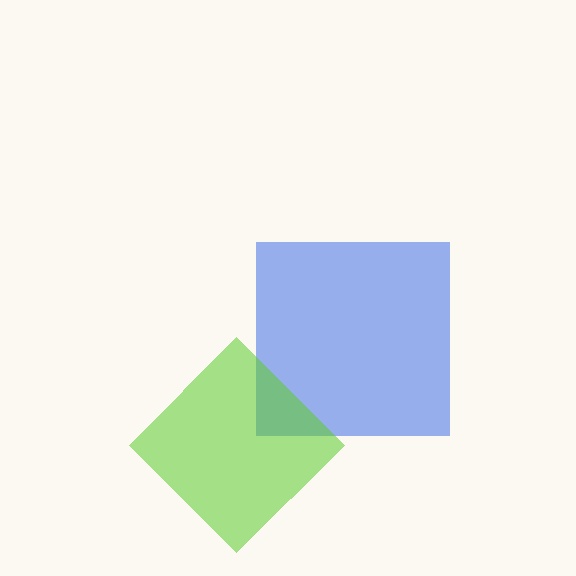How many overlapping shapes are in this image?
There are 2 overlapping shapes in the image.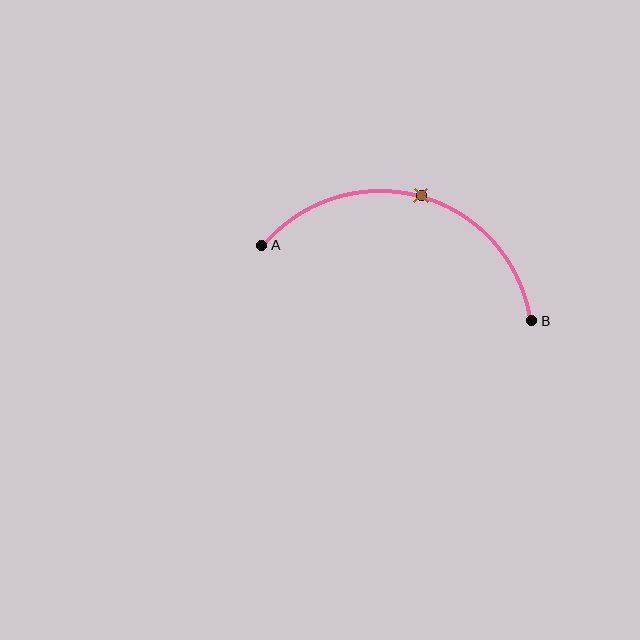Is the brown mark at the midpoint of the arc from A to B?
Yes. The brown mark lies on the arc at equal arc-length from both A and B — it is the arc midpoint.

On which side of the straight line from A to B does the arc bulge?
The arc bulges above the straight line connecting A and B.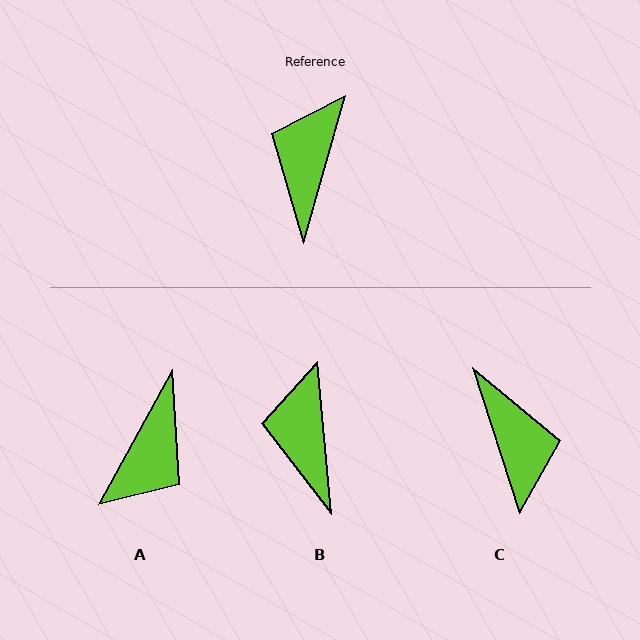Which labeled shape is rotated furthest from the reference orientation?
A, about 167 degrees away.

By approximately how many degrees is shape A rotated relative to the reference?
Approximately 167 degrees counter-clockwise.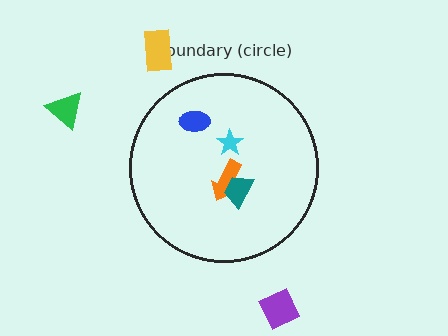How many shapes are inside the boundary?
4 inside, 3 outside.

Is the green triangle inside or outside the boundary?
Outside.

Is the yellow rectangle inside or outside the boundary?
Outside.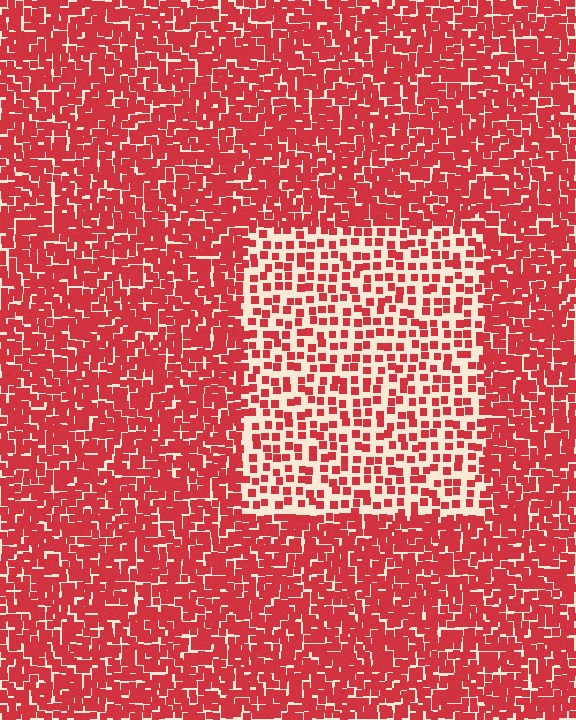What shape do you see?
I see a rectangle.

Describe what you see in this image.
The image contains small red elements arranged at two different densities. A rectangle-shaped region is visible where the elements are less densely packed than the surrounding area.